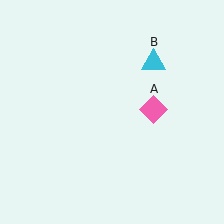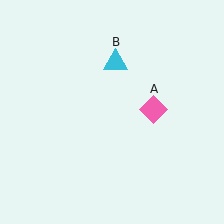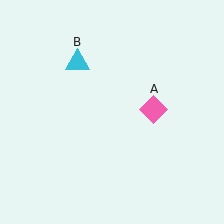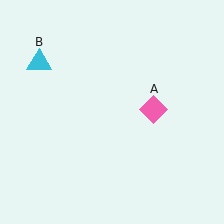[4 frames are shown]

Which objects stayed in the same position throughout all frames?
Pink diamond (object A) remained stationary.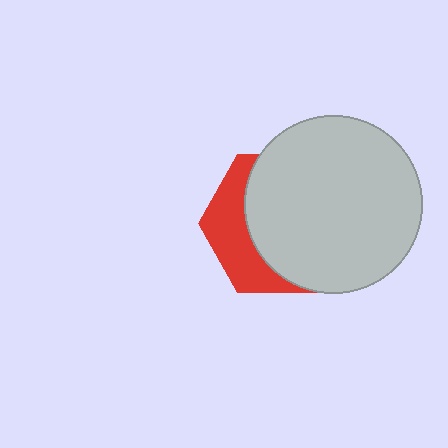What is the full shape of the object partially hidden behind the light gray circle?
The partially hidden object is a red hexagon.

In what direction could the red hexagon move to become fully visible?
The red hexagon could move left. That would shift it out from behind the light gray circle entirely.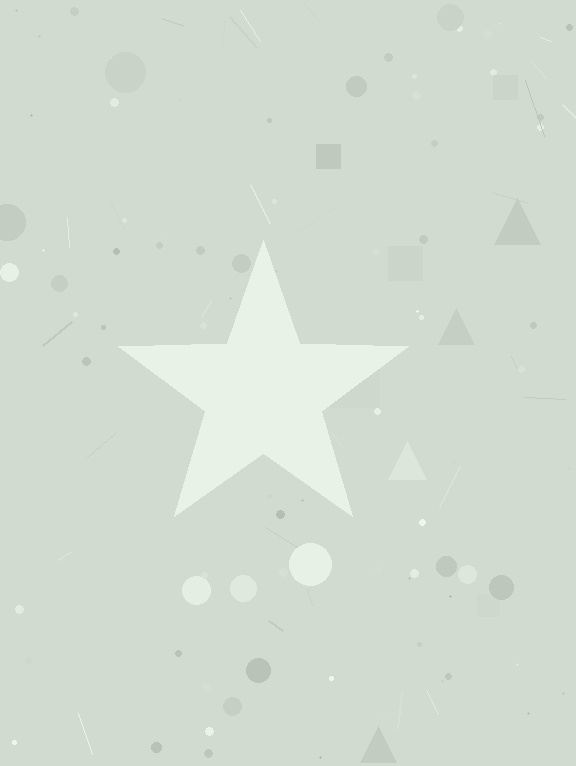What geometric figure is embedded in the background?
A star is embedded in the background.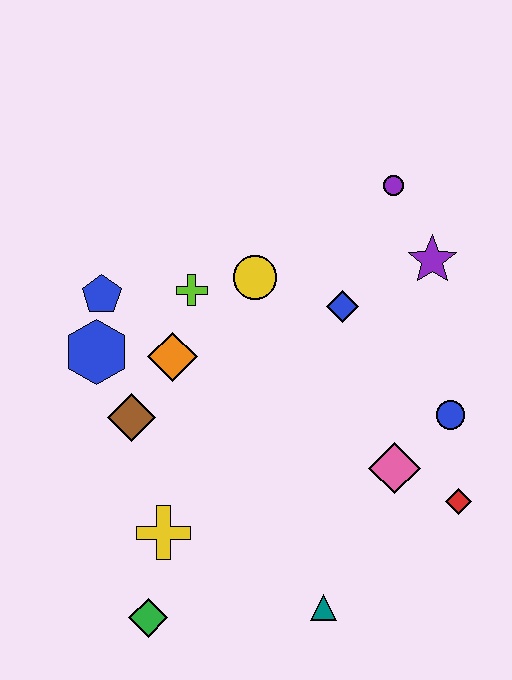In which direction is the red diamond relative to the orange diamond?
The red diamond is to the right of the orange diamond.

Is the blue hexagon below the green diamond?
No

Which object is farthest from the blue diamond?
The green diamond is farthest from the blue diamond.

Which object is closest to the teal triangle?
The pink diamond is closest to the teal triangle.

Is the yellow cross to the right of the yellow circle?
No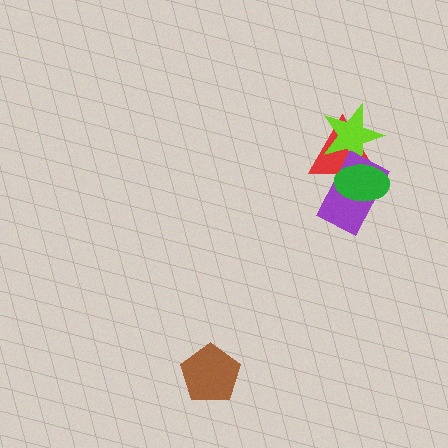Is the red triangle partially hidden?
Yes, it is partially covered by another shape.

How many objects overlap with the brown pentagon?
0 objects overlap with the brown pentagon.